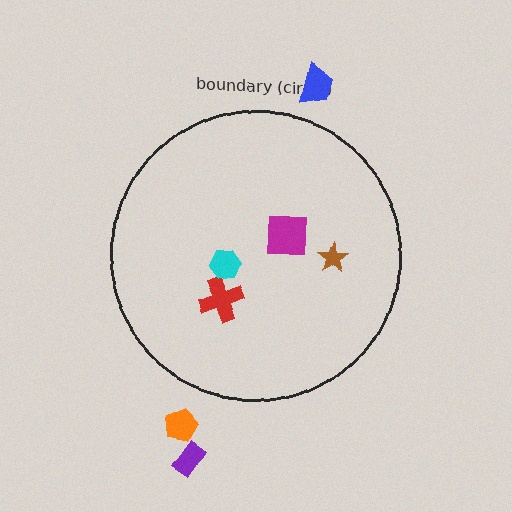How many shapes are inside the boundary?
4 inside, 3 outside.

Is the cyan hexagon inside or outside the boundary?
Inside.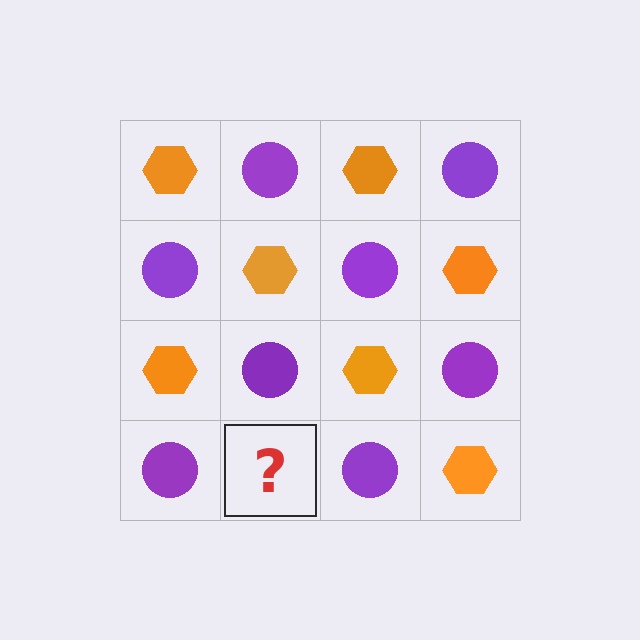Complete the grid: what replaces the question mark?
The question mark should be replaced with an orange hexagon.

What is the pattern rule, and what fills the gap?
The rule is that it alternates orange hexagon and purple circle in a checkerboard pattern. The gap should be filled with an orange hexagon.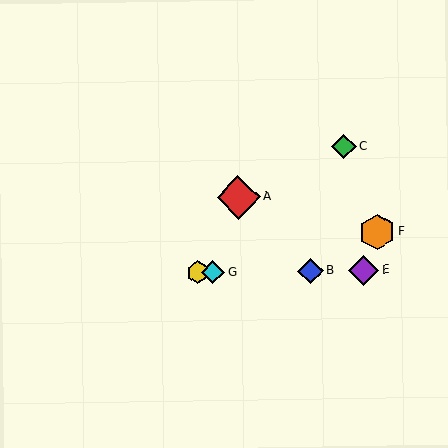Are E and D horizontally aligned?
Yes, both are at y≈270.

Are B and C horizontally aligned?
No, B is at y≈271 and C is at y≈147.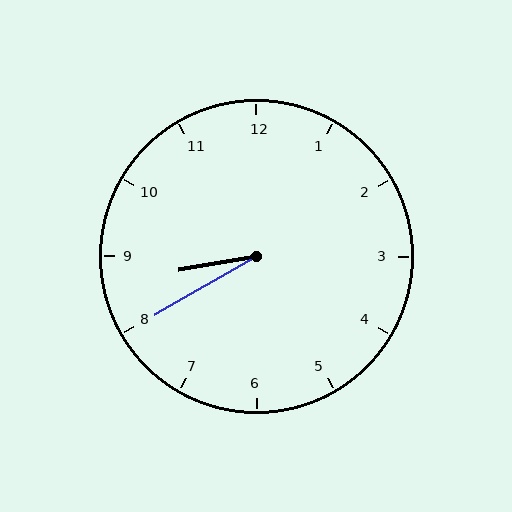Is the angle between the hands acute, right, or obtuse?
It is acute.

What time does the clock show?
8:40.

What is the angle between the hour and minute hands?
Approximately 20 degrees.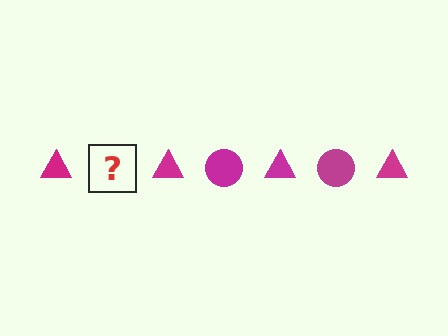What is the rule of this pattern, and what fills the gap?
The rule is that the pattern cycles through triangle, circle shapes in magenta. The gap should be filled with a magenta circle.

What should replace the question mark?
The question mark should be replaced with a magenta circle.